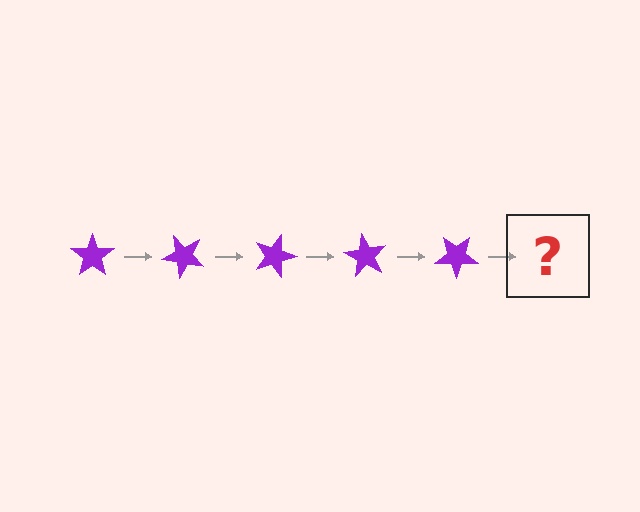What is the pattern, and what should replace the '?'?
The pattern is that the star rotates 45 degrees each step. The '?' should be a purple star rotated 225 degrees.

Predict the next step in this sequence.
The next step is a purple star rotated 225 degrees.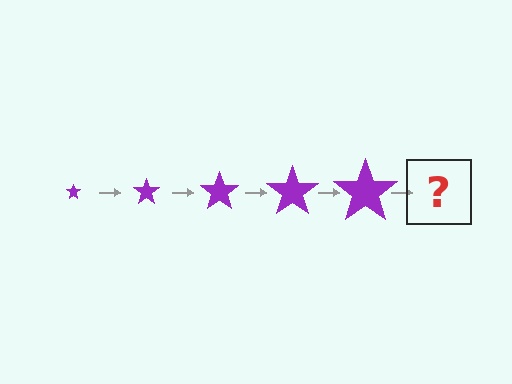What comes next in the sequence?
The next element should be a purple star, larger than the previous one.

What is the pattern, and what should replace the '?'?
The pattern is that the star gets progressively larger each step. The '?' should be a purple star, larger than the previous one.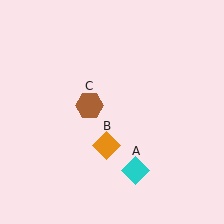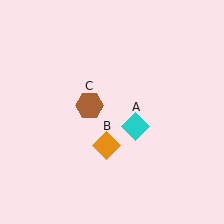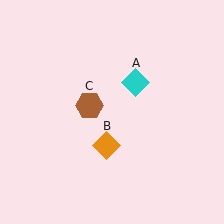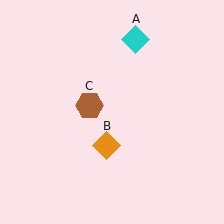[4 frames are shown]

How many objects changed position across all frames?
1 object changed position: cyan diamond (object A).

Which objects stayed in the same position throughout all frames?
Orange diamond (object B) and brown hexagon (object C) remained stationary.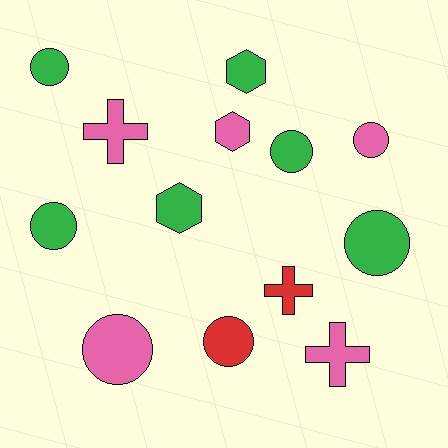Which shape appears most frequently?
Circle, with 7 objects.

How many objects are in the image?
There are 13 objects.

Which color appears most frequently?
Green, with 6 objects.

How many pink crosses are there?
There are 2 pink crosses.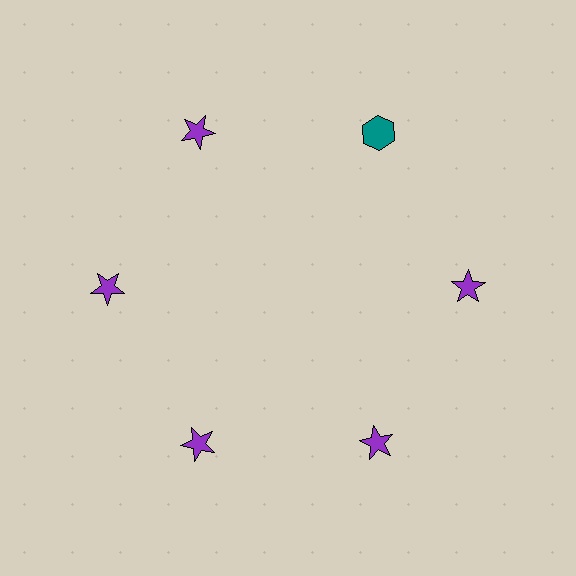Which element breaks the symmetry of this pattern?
The teal hexagon at roughly the 1 o'clock position breaks the symmetry. All other shapes are purple stars.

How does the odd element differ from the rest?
It differs in both color (teal instead of purple) and shape (hexagon instead of star).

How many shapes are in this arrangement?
There are 6 shapes arranged in a ring pattern.